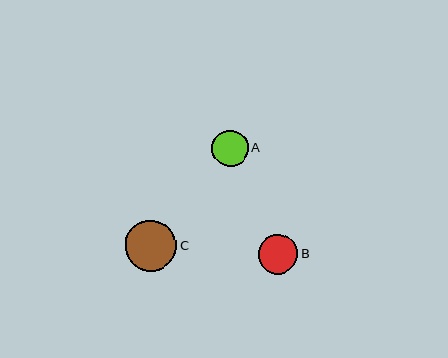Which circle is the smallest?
Circle A is the smallest with a size of approximately 36 pixels.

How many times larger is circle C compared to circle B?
Circle C is approximately 1.3 times the size of circle B.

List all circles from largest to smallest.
From largest to smallest: C, B, A.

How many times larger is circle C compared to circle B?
Circle C is approximately 1.3 times the size of circle B.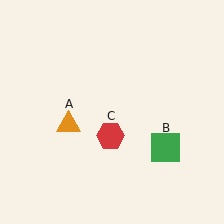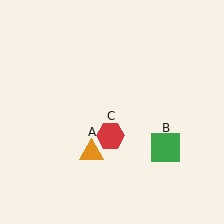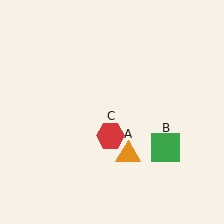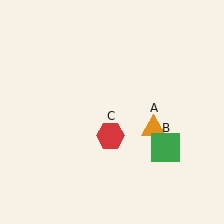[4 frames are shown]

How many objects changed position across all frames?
1 object changed position: orange triangle (object A).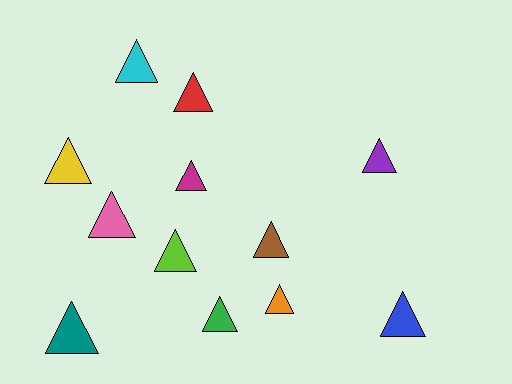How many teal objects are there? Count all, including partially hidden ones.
There is 1 teal object.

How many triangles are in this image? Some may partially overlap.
There are 12 triangles.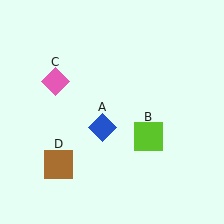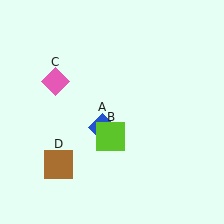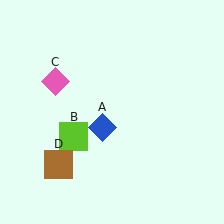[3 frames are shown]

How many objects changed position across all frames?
1 object changed position: lime square (object B).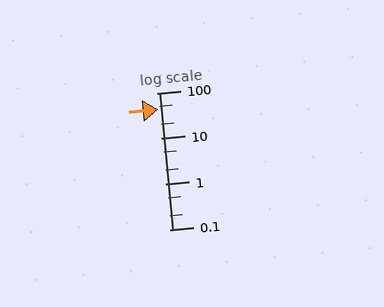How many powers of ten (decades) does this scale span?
The scale spans 3 decades, from 0.1 to 100.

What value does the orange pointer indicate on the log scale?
The pointer indicates approximately 43.